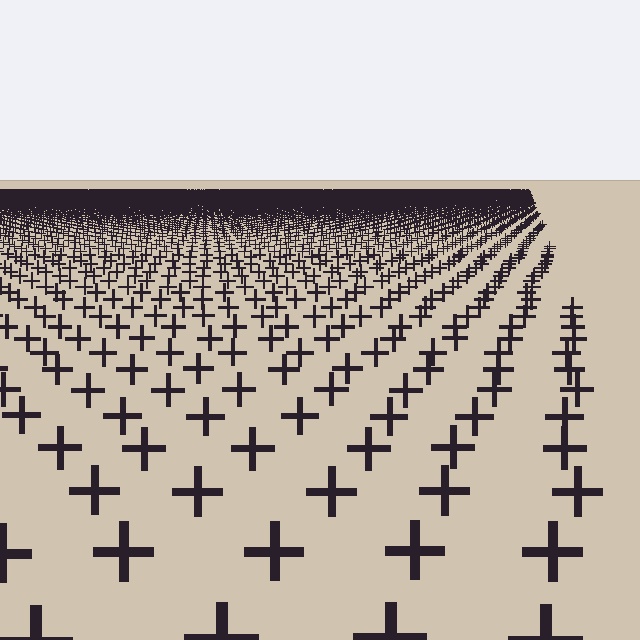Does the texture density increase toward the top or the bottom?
Density increases toward the top.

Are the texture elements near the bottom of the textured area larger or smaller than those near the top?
Larger. Near the bottom, elements are closer to the viewer and appear at a bigger on-screen size.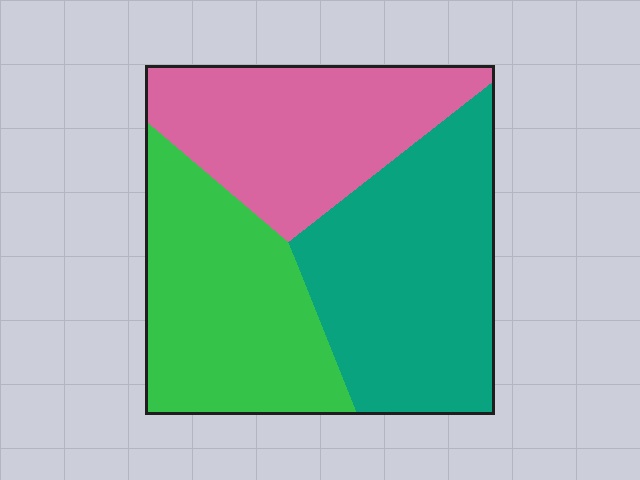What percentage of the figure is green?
Green covers around 30% of the figure.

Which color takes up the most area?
Teal, at roughly 40%.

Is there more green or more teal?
Teal.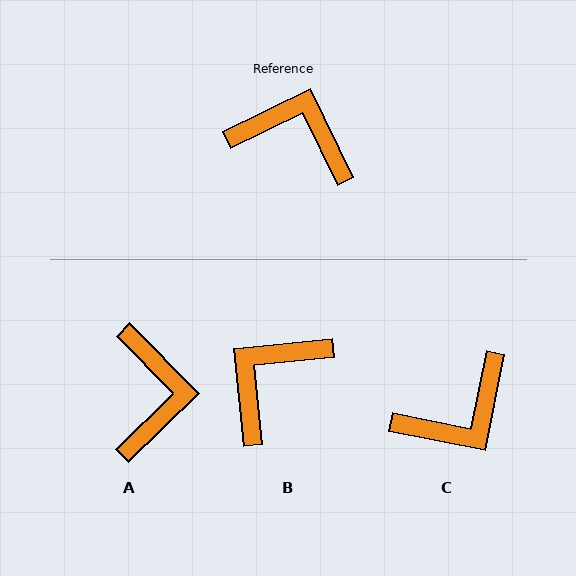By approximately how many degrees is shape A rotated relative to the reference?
Approximately 71 degrees clockwise.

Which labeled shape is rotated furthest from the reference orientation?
C, about 128 degrees away.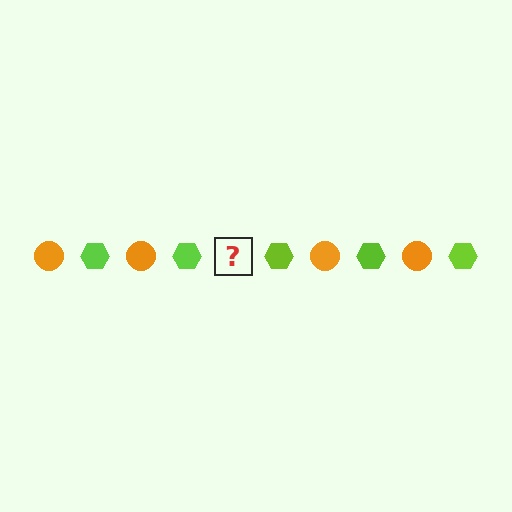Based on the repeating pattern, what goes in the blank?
The blank should be an orange circle.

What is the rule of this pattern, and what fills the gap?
The rule is that the pattern alternates between orange circle and lime hexagon. The gap should be filled with an orange circle.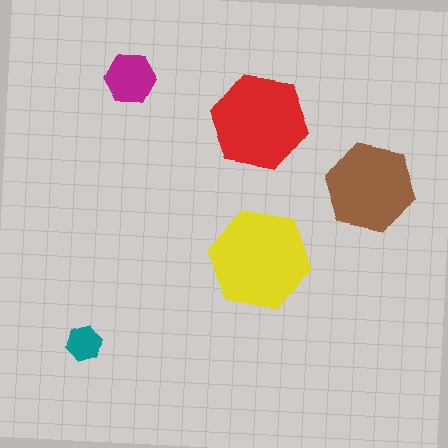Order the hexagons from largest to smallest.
the yellow one, the red one, the brown one, the magenta one, the teal one.